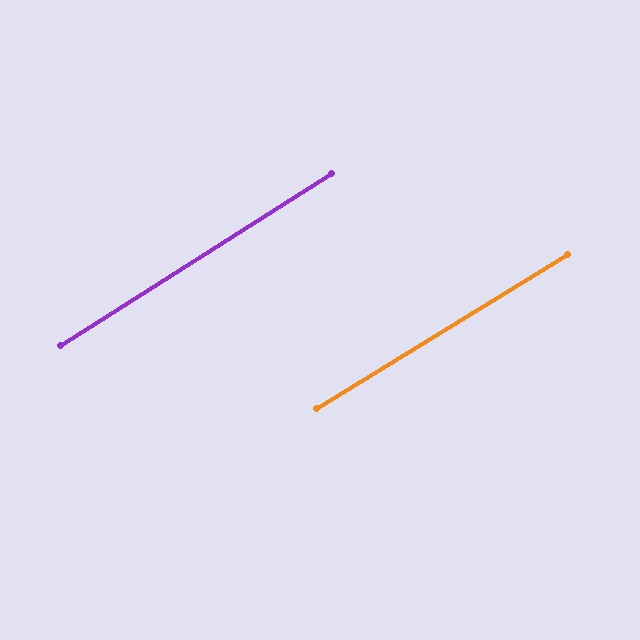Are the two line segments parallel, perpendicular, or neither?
Parallel — their directions differ by only 0.9°.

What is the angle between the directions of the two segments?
Approximately 1 degree.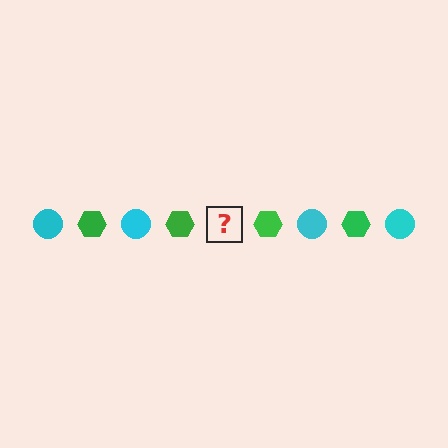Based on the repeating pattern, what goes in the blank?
The blank should be a cyan circle.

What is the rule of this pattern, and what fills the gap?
The rule is that the pattern alternates between cyan circle and green hexagon. The gap should be filled with a cyan circle.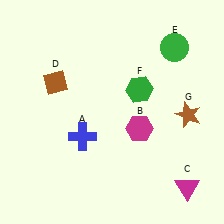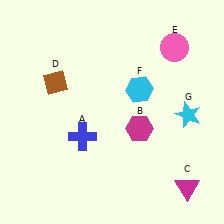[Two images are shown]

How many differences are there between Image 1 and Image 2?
There are 3 differences between the two images.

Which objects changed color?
E changed from green to pink. F changed from green to cyan. G changed from brown to cyan.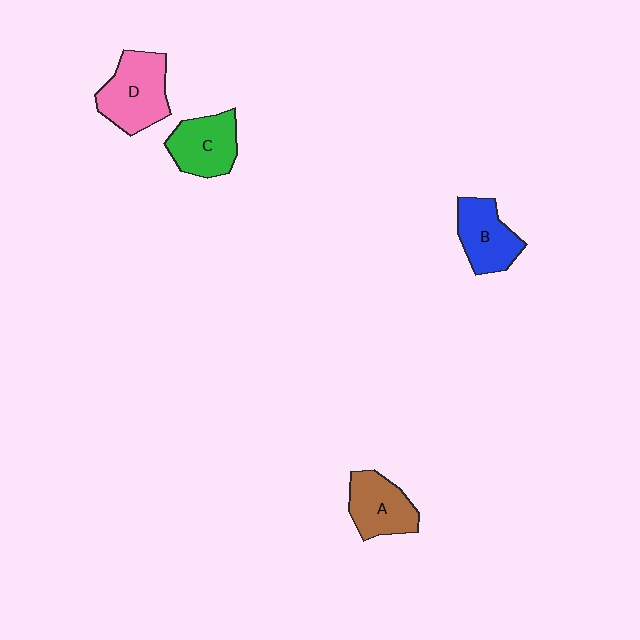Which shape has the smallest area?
Shape B (blue).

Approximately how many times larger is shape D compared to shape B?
Approximately 1.3 times.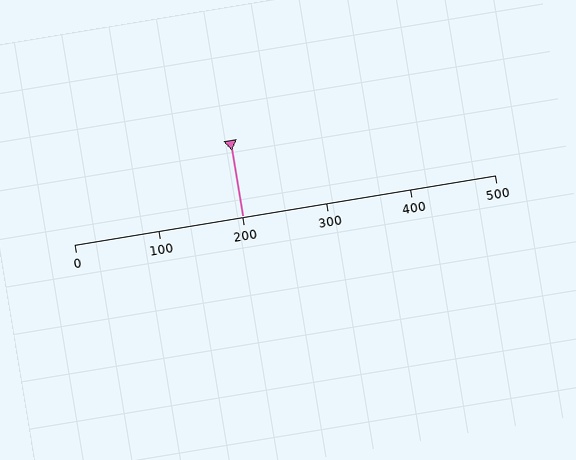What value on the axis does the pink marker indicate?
The marker indicates approximately 200.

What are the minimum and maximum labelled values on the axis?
The axis runs from 0 to 500.